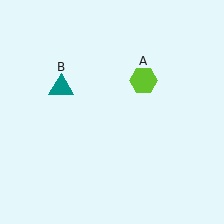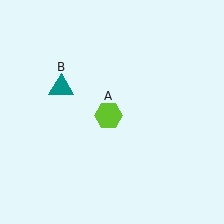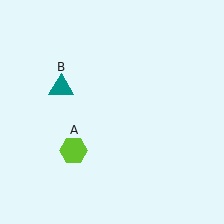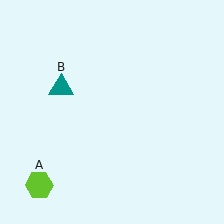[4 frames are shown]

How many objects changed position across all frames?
1 object changed position: lime hexagon (object A).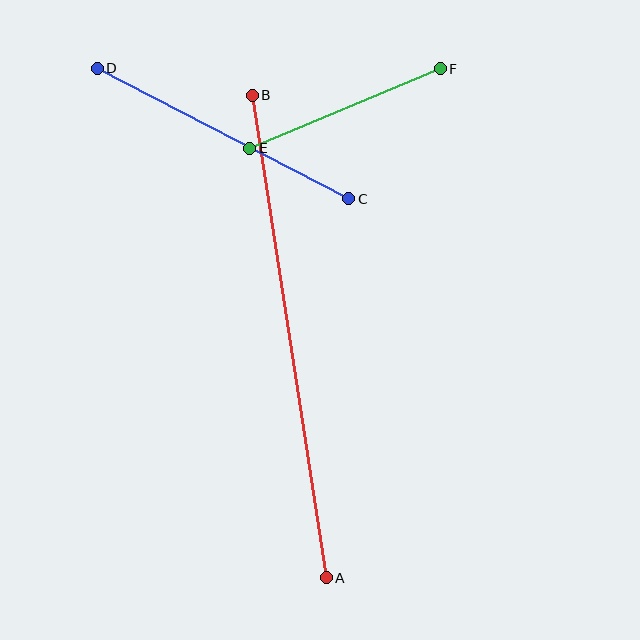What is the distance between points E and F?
The distance is approximately 206 pixels.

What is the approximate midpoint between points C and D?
The midpoint is at approximately (223, 134) pixels.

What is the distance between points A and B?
The distance is approximately 488 pixels.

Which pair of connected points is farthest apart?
Points A and B are farthest apart.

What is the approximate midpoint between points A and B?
The midpoint is at approximately (289, 337) pixels.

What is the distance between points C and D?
The distance is approximately 283 pixels.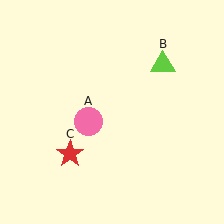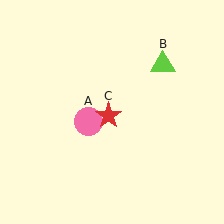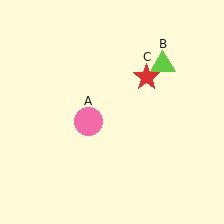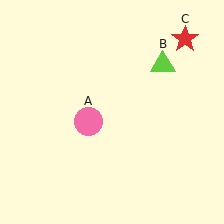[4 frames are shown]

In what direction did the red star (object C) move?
The red star (object C) moved up and to the right.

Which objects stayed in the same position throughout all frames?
Pink circle (object A) and lime triangle (object B) remained stationary.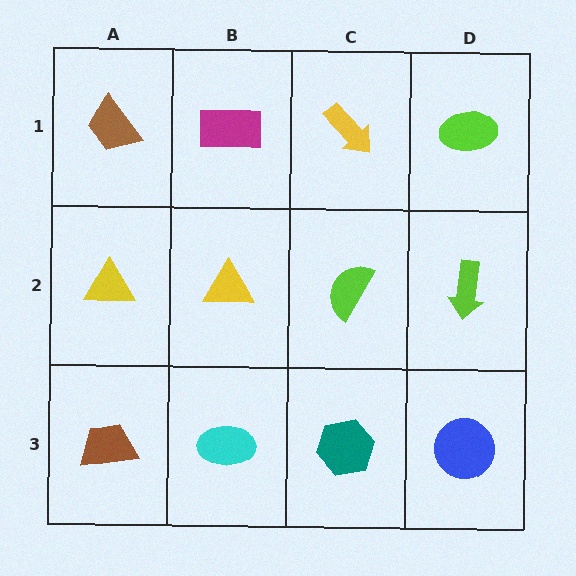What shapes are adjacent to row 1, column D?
A lime arrow (row 2, column D), a yellow arrow (row 1, column C).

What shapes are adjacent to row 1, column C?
A lime semicircle (row 2, column C), a magenta rectangle (row 1, column B), a lime ellipse (row 1, column D).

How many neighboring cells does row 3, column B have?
3.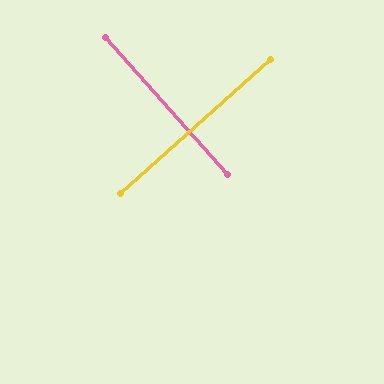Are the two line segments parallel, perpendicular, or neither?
Perpendicular — they meet at approximately 90°.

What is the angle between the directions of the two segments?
Approximately 90 degrees.